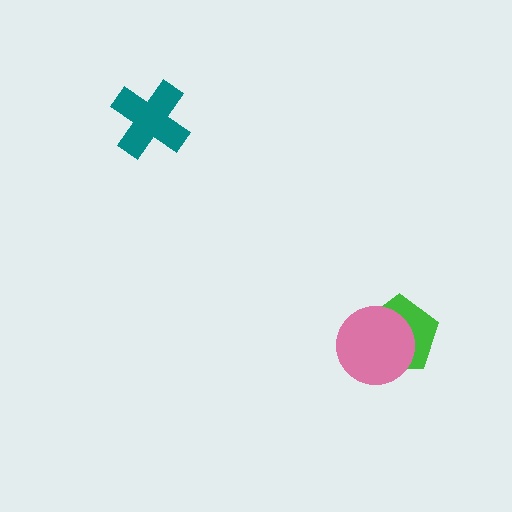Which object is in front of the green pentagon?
The pink circle is in front of the green pentagon.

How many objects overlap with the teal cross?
0 objects overlap with the teal cross.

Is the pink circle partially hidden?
No, no other shape covers it.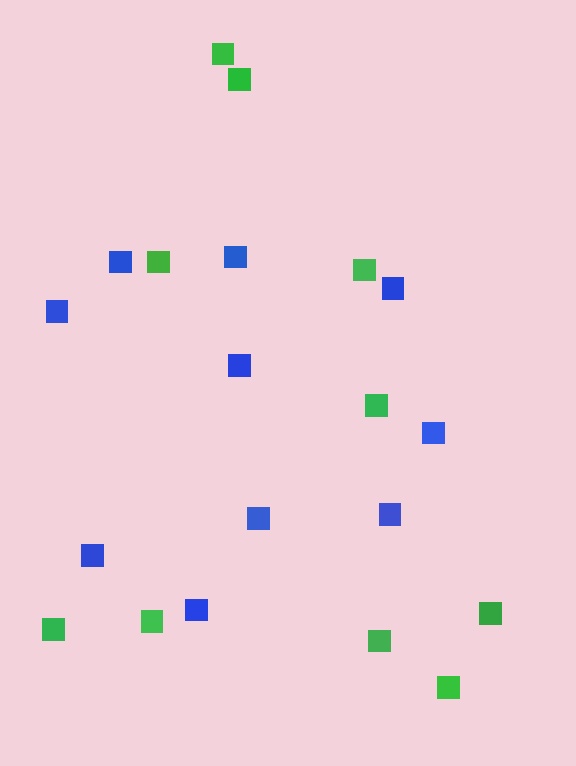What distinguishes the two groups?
There are 2 groups: one group of blue squares (10) and one group of green squares (10).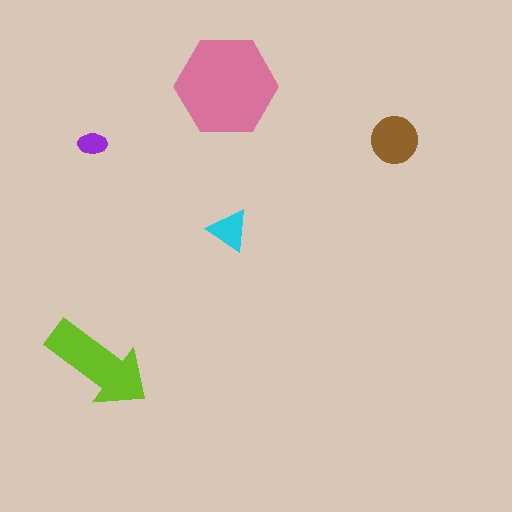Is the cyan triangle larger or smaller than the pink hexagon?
Smaller.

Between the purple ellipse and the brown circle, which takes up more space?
The brown circle.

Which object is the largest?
The pink hexagon.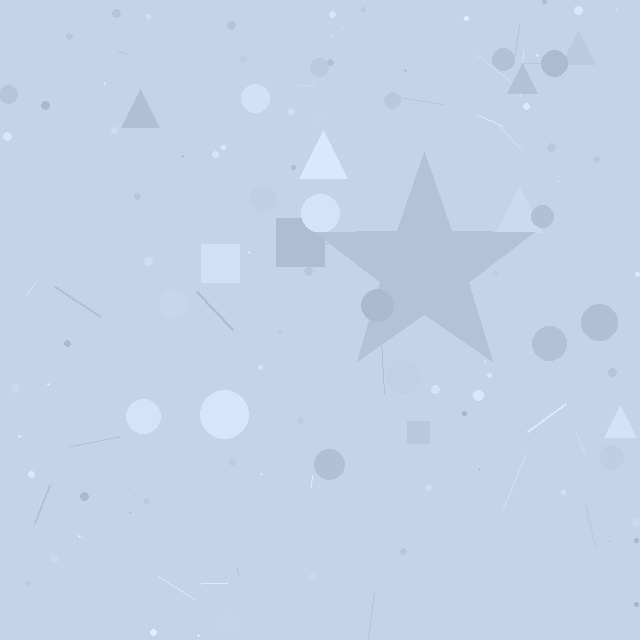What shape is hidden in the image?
A star is hidden in the image.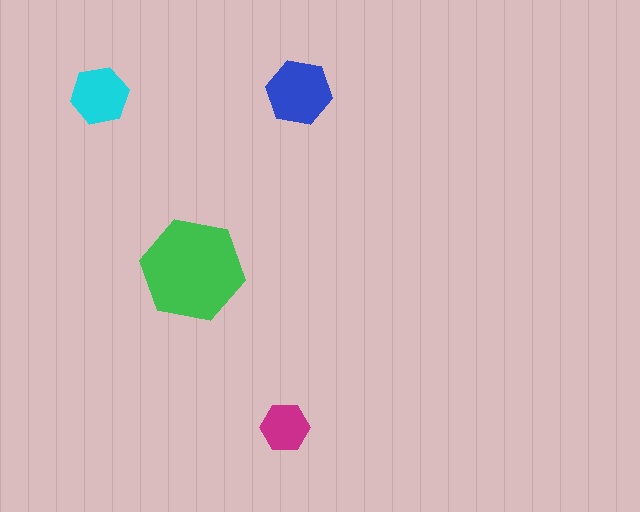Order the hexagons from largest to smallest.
the green one, the blue one, the cyan one, the magenta one.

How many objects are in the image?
There are 4 objects in the image.